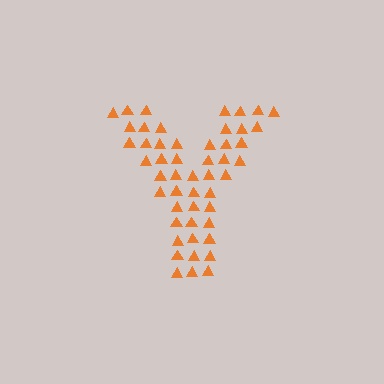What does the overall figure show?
The overall figure shows the letter Y.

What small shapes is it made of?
It is made of small triangles.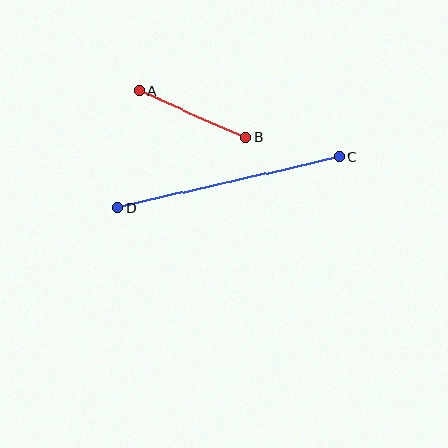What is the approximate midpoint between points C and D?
The midpoint is at approximately (228, 182) pixels.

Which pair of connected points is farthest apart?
Points C and D are farthest apart.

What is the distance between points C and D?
The distance is approximately 227 pixels.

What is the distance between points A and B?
The distance is approximately 117 pixels.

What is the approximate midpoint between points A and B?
The midpoint is at approximately (192, 114) pixels.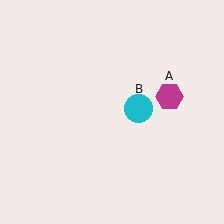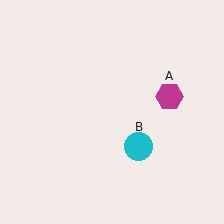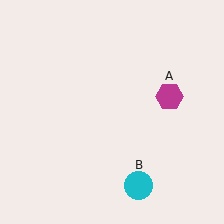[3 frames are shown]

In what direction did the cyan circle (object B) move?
The cyan circle (object B) moved down.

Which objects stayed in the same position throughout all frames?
Magenta hexagon (object A) remained stationary.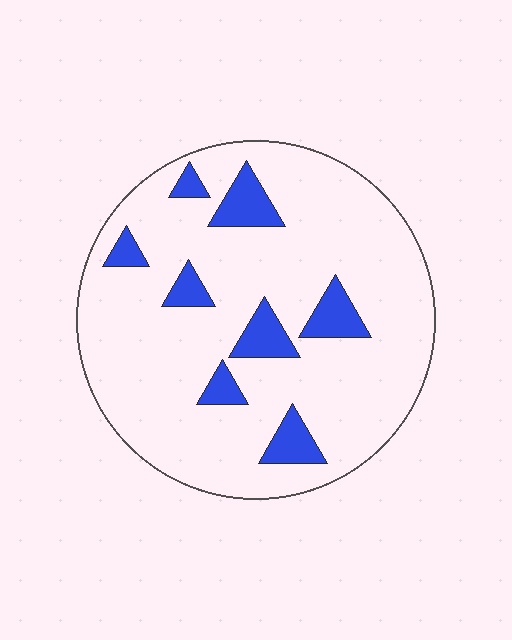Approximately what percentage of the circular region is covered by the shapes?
Approximately 15%.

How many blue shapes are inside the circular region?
8.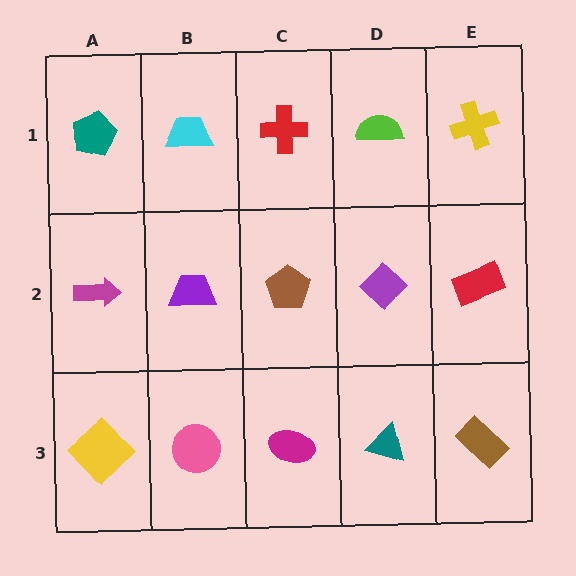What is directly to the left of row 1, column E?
A lime semicircle.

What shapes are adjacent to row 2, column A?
A teal pentagon (row 1, column A), a yellow diamond (row 3, column A), a purple trapezoid (row 2, column B).